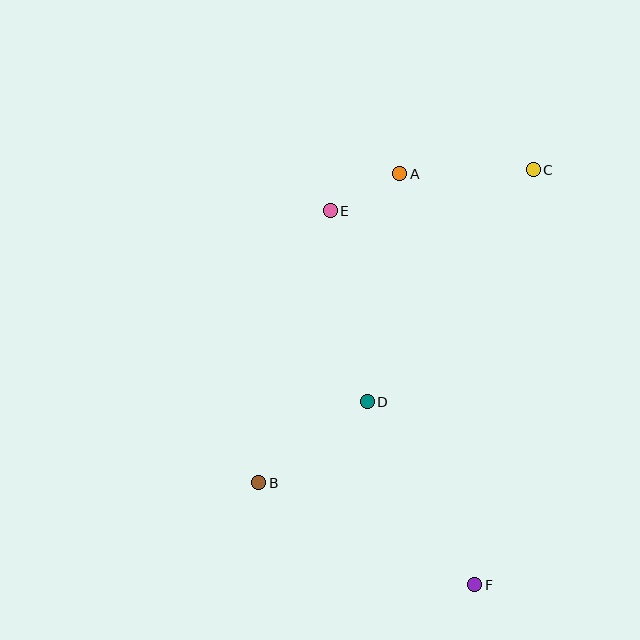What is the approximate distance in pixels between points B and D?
The distance between B and D is approximately 135 pixels.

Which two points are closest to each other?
Points A and E are closest to each other.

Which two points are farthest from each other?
Points C and F are farthest from each other.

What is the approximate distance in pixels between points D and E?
The distance between D and E is approximately 194 pixels.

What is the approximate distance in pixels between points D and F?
The distance between D and F is approximately 212 pixels.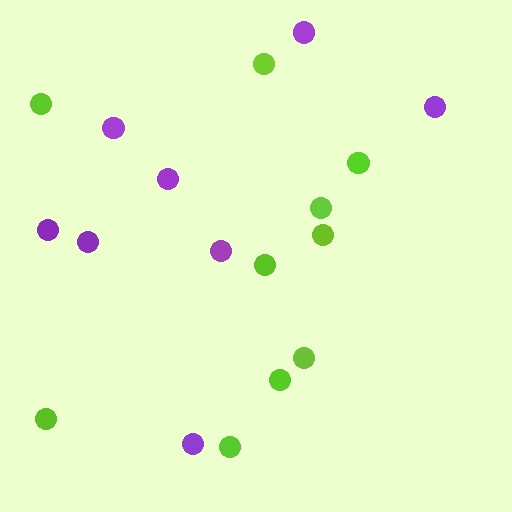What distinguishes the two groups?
There are 2 groups: one group of purple circles (8) and one group of lime circles (10).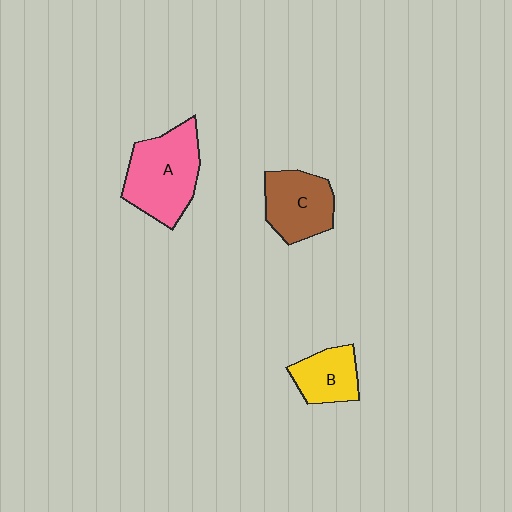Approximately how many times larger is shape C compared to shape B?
Approximately 1.3 times.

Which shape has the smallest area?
Shape B (yellow).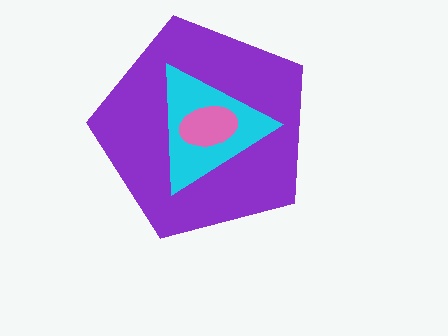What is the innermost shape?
The pink ellipse.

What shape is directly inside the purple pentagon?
The cyan triangle.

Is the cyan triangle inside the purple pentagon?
Yes.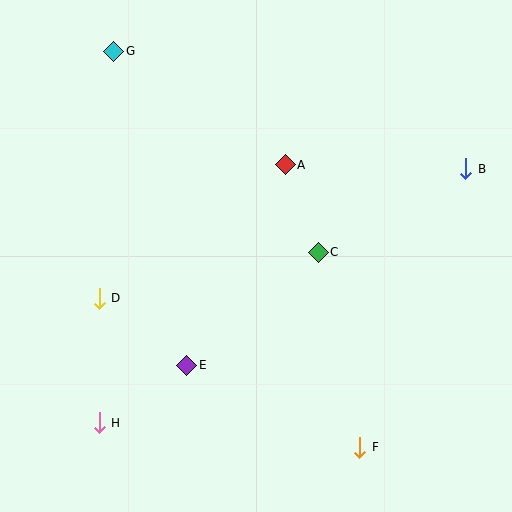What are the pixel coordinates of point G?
Point G is at (114, 51).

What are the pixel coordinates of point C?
Point C is at (318, 252).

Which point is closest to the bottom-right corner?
Point F is closest to the bottom-right corner.